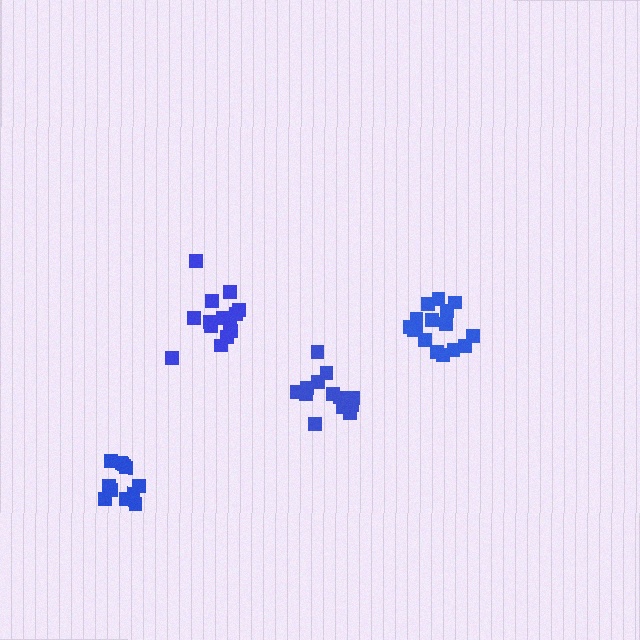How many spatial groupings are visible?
There are 4 spatial groupings.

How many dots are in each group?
Group 1: 16 dots, Group 2: 14 dots, Group 3: 11 dots, Group 4: 13 dots (54 total).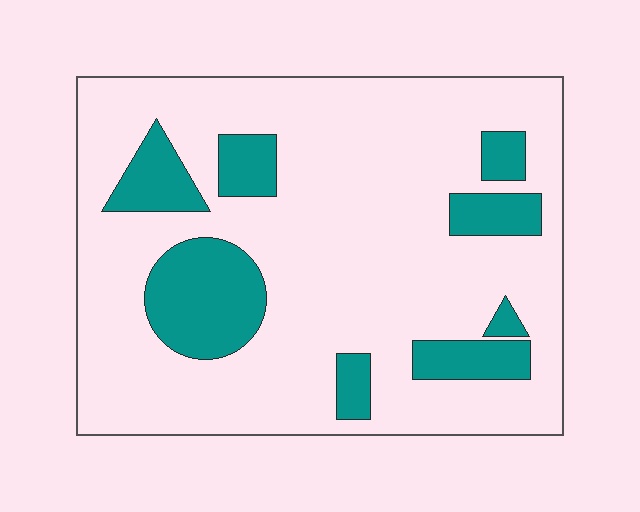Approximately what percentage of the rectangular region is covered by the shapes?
Approximately 20%.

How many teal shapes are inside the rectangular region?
8.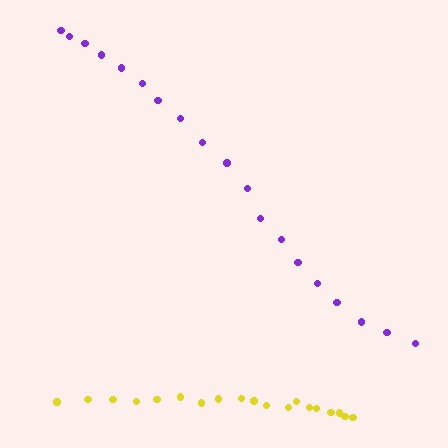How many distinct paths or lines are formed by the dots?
There are 2 distinct paths.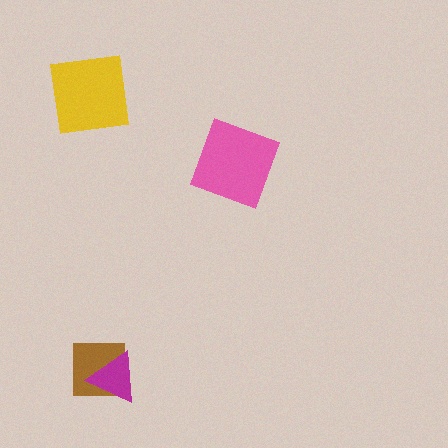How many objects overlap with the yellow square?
0 objects overlap with the yellow square.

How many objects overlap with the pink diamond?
0 objects overlap with the pink diamond.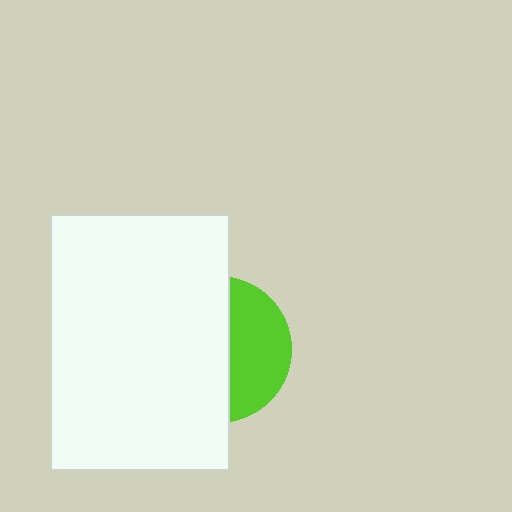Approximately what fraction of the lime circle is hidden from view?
Roughly 60% of the lime circle is hidden behind the white rectangle.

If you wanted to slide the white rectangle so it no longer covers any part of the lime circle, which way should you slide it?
Slide it left — that is the most direct way to separate the two shapes.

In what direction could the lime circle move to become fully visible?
The lime circle could move right. That would shift it out from behind the white rectangle entirely.